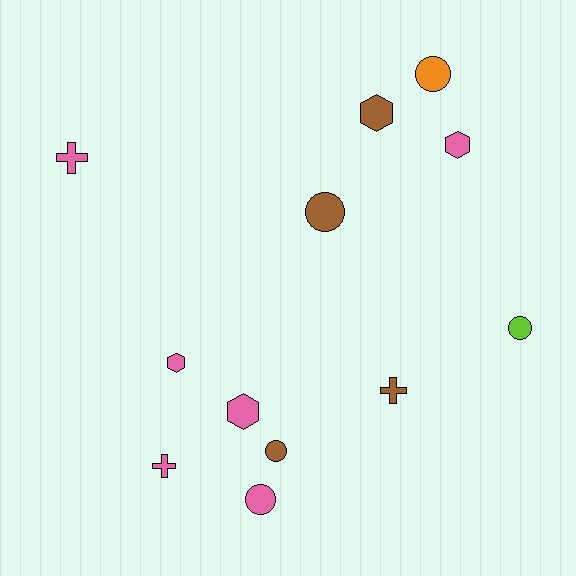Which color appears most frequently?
Pink, with 6 objects.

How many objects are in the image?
There are 12 objects.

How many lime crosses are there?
There are no lime crosses.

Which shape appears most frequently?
Circle, with 5 objects.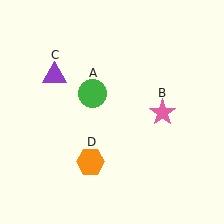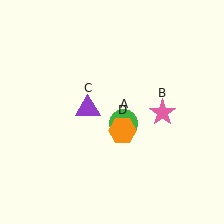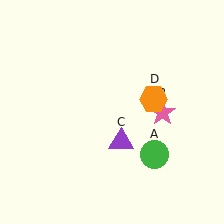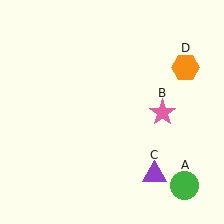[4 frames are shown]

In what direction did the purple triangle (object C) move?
The purple triangle (object C) moved down and to the right.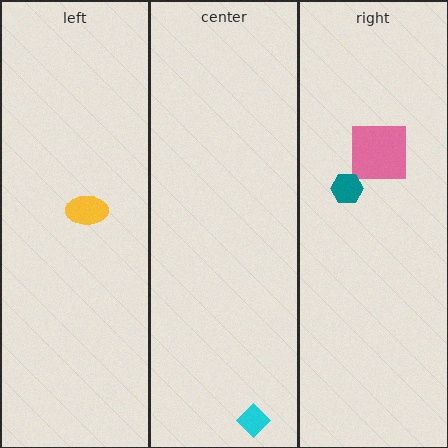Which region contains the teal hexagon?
The right region.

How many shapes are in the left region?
1.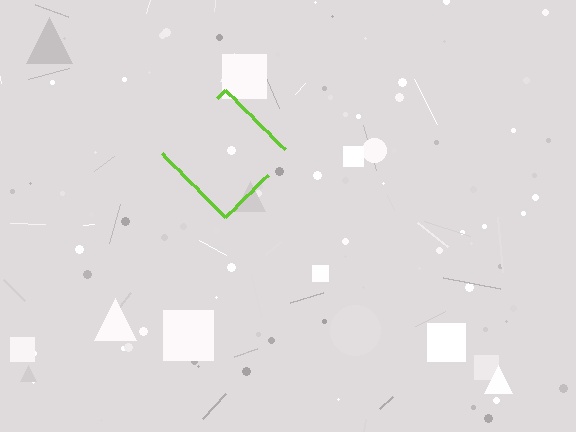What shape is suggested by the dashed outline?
The dashed outline suggests a diamond.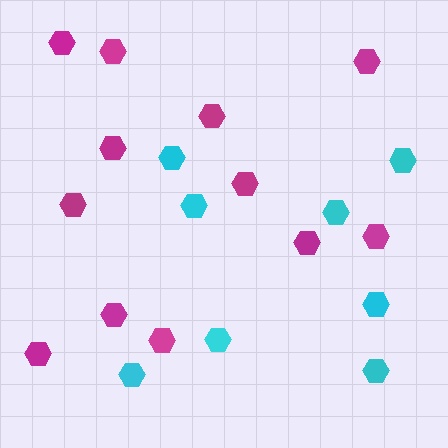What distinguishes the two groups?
There are 2 groups: one group of magenta hexagons (12) and one group of cyan hexagons (8).